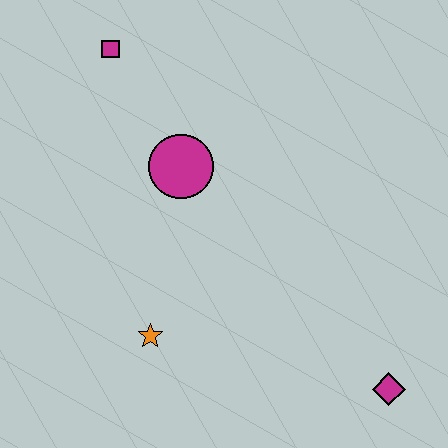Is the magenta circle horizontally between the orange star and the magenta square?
No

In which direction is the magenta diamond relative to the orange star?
The magenta diamond is to the right of the orange star.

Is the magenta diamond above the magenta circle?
No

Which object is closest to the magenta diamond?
The orange star is closest to the magenta diamond.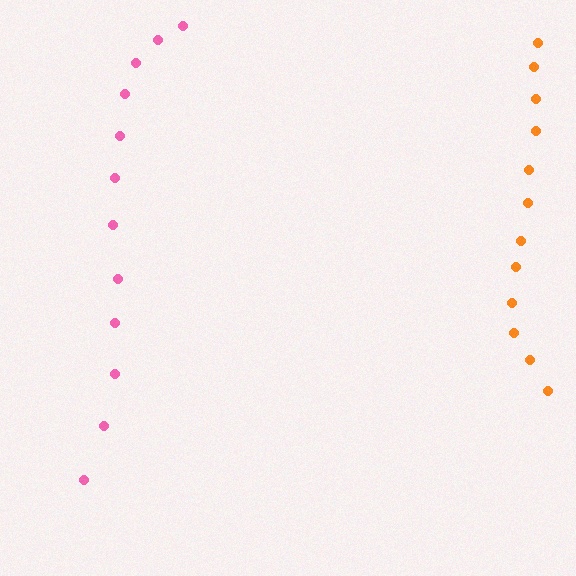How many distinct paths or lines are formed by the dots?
There are 2 distinct paths.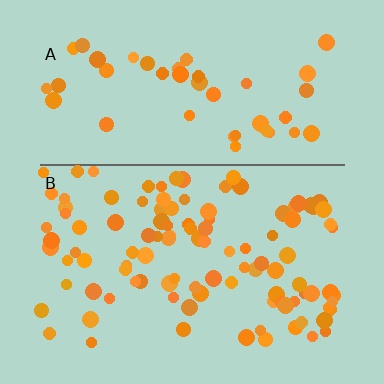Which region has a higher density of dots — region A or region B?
B (the bottom).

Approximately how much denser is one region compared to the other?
Approximately 2.2× — region B over region A.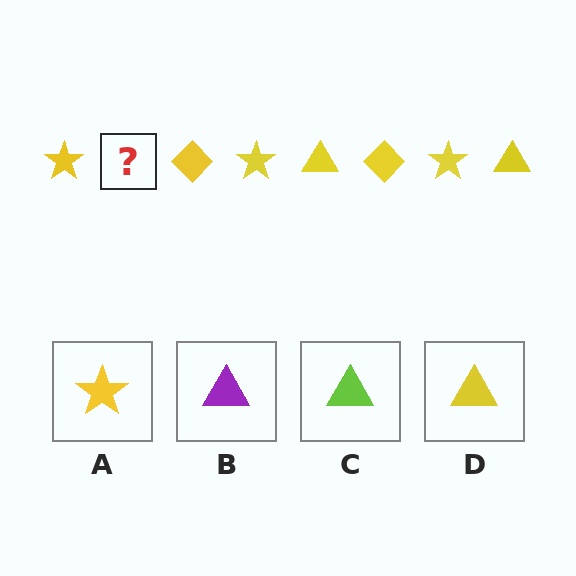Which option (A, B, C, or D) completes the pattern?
D.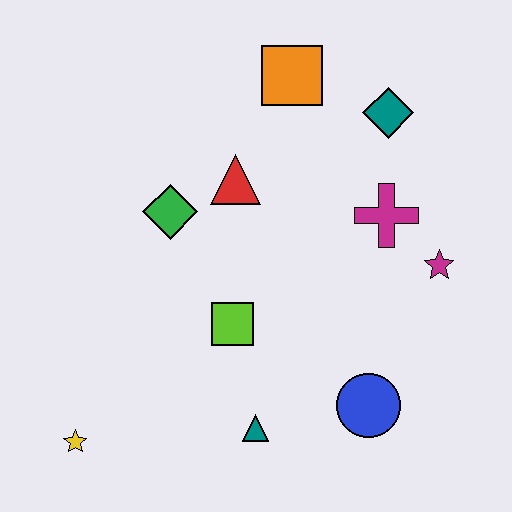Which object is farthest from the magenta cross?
The yellow star is farthest from the magenta cross.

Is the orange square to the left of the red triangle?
No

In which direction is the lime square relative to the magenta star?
The lime square is to the left of the magenta star.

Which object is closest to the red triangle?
The green diamond is closest to the red triangle.